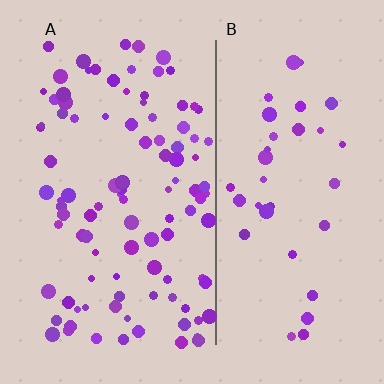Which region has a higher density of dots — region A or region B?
A (the left).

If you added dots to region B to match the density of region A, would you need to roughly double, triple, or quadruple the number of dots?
Approximately triple.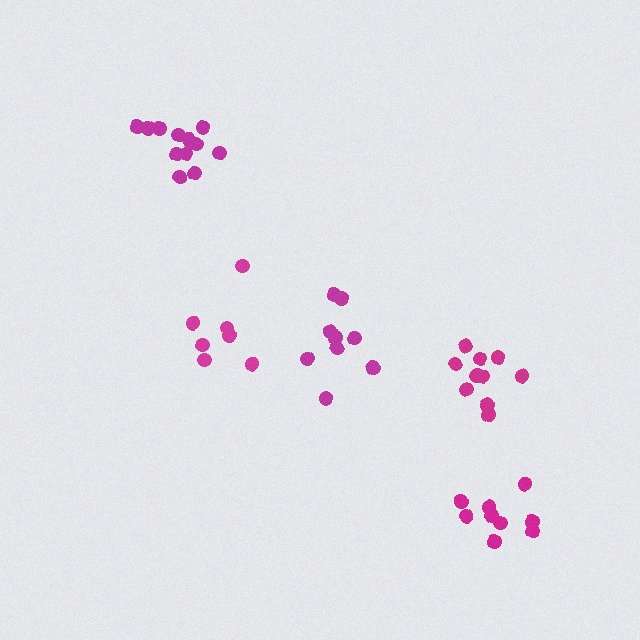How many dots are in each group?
Group 1: 13 dots, Group 2: 11 dots, Group 3: 9 dots, Group 4: 9 dots, Group 5: 7 dots (49 total).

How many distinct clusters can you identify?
There are 5 distinct clusters.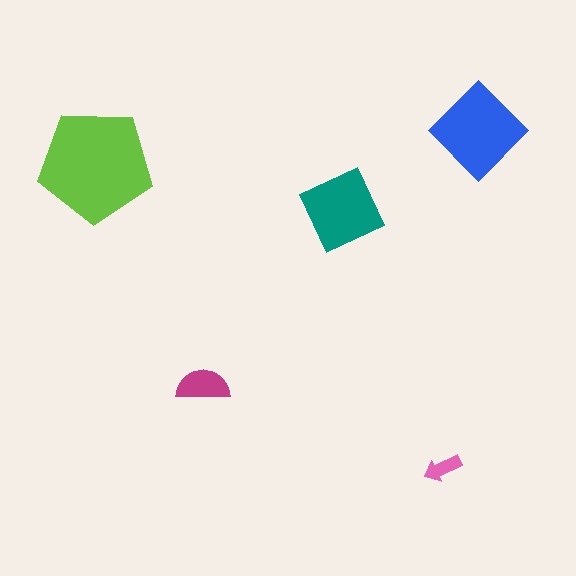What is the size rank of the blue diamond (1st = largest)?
2nd.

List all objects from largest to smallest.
The lime pentagon, the blue diamond, the teal square, the magenta semicircle, the pink arrow.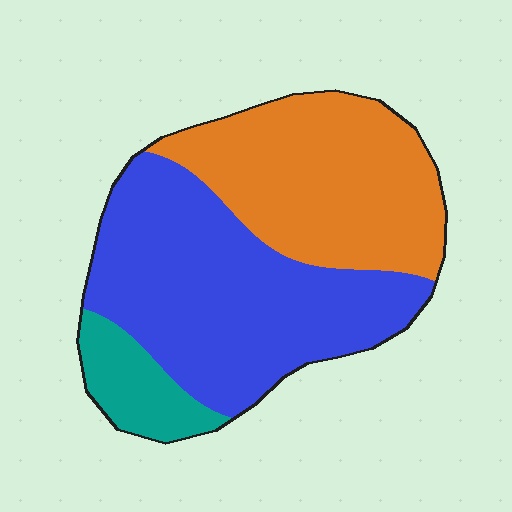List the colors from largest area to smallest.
From largest to smallest: blue, orange, teal.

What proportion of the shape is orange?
Orange covers 39% of the shape.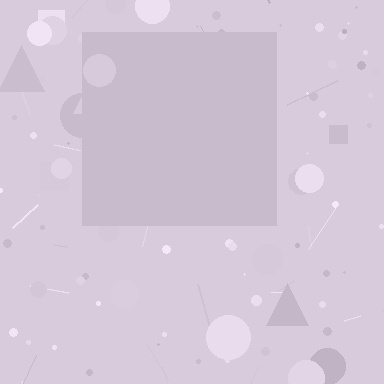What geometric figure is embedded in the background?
A square is embedded in the background.